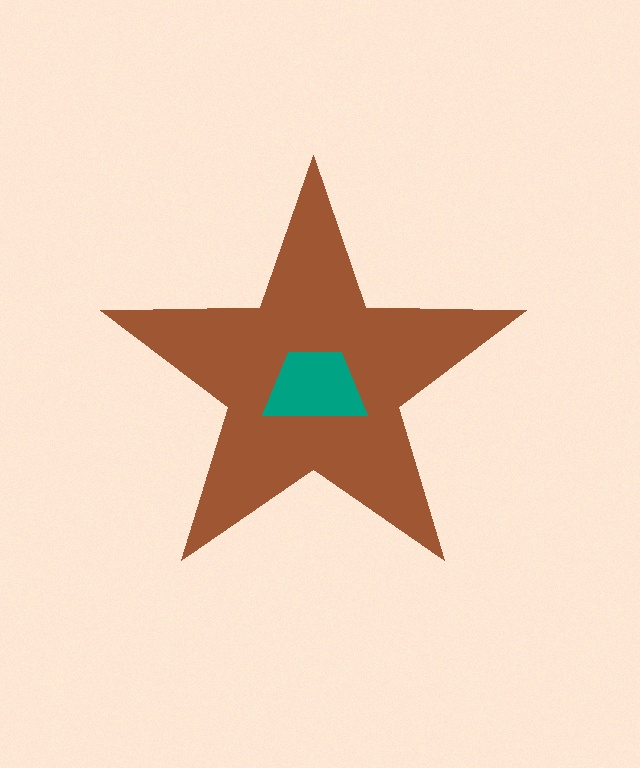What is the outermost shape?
The brown star.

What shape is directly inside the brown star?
The teal trapezoid.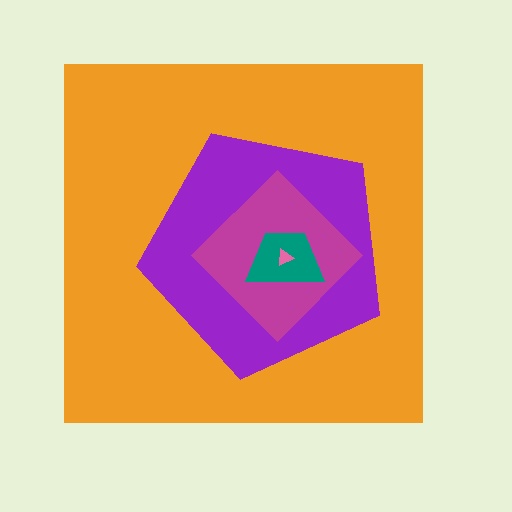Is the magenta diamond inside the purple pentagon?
Yes.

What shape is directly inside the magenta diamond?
The teal trapezoid.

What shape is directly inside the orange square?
The purple pentagon.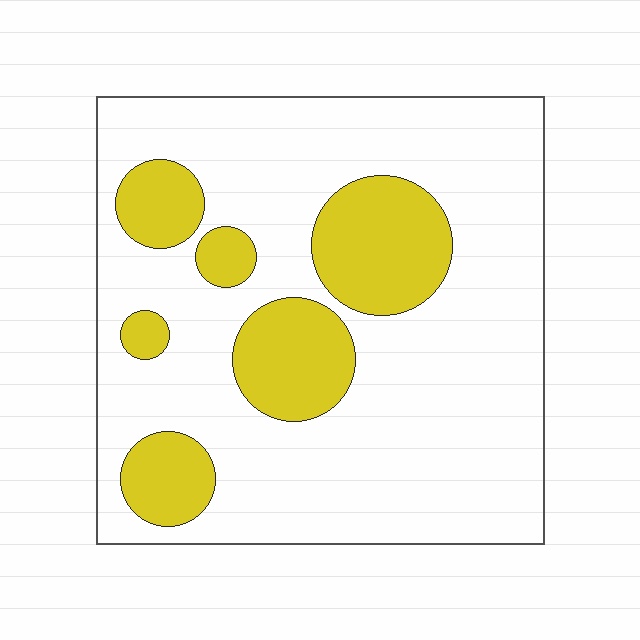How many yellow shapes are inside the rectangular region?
6.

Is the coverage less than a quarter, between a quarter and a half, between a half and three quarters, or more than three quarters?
Less than a quarter.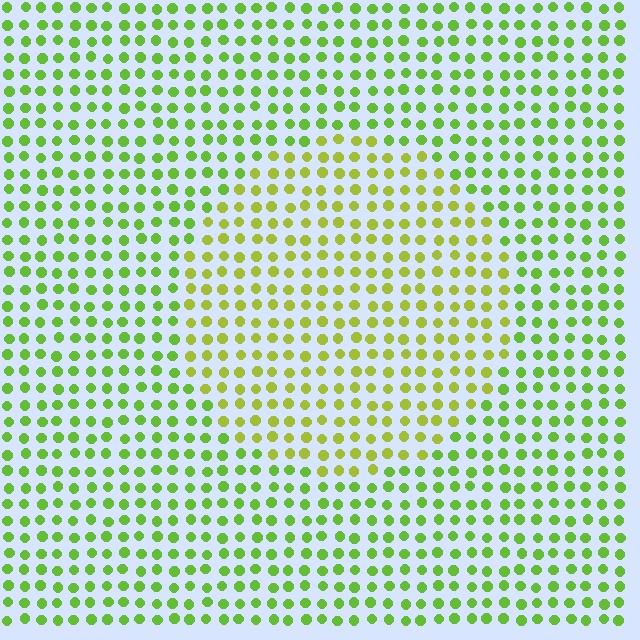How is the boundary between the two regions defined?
The boundary is defined purely by a slight shift in hue (about 27 degrees). Spacing, size, and orientation are identical on both sides.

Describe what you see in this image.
The image is filled with small lime elements in a uniform arrangement. A circle-shaped region is visible where the elements are tinted to a slightly different hue, forming a subtle color boundary.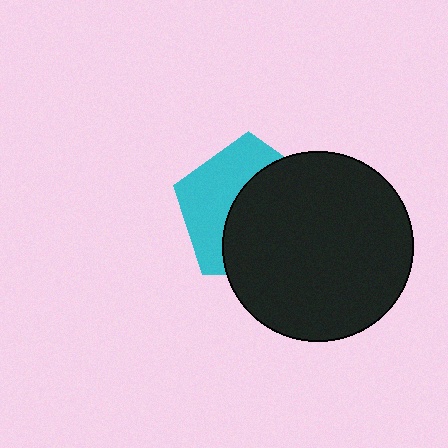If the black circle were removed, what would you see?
You would see the complete cyan pentagon.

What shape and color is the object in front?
The object in front is a black circle.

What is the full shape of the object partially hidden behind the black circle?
The partially hidden object is a cyan pentagon.